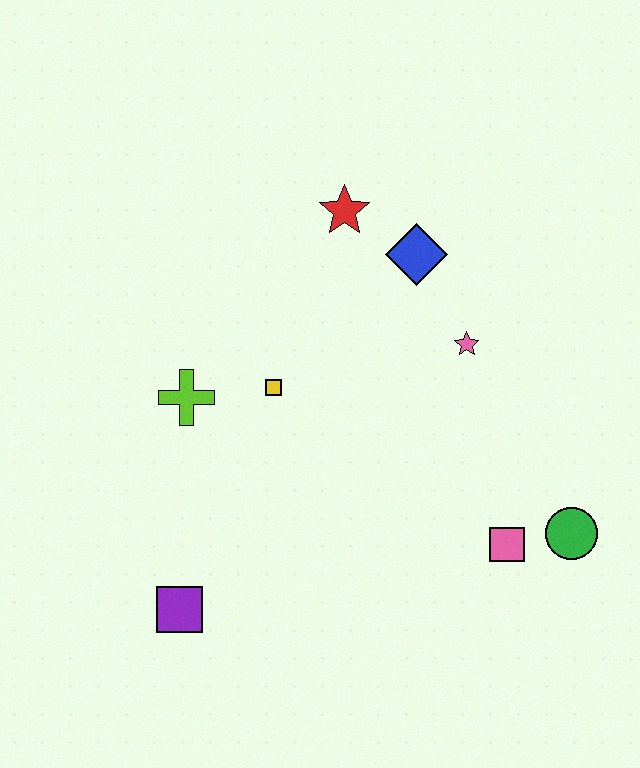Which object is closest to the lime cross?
The yellow square is closest to the lime cross.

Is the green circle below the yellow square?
Yes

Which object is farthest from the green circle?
The lime cross is farthest from the green circle.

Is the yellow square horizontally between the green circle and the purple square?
Yes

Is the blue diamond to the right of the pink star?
No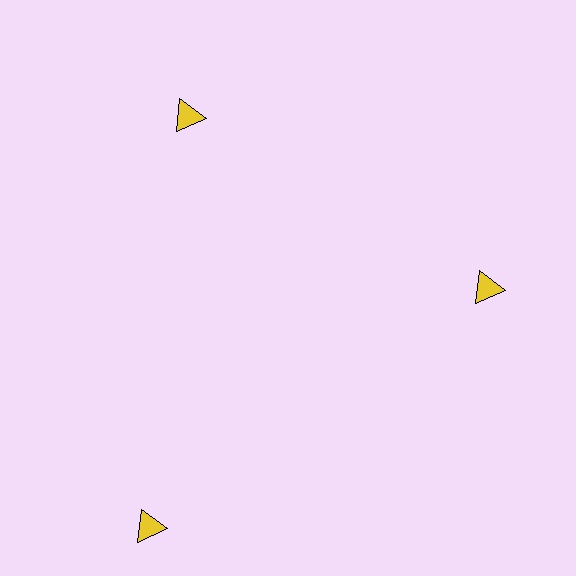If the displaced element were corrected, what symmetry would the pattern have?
It would have 3-fold rotational symmetry — the pattern would map onto itself every 120 degrees.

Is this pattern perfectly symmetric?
No. The 3 yellow triangles are arranged in a ring, but one element near the 7 o'clock position is pushed outward from the center, breaking the 3-fold rotational symmetry.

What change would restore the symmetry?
The symmetry would be restored by moving it inward, back onto the ring so that all 3 triangles sit at equal angles and equal distance from the center.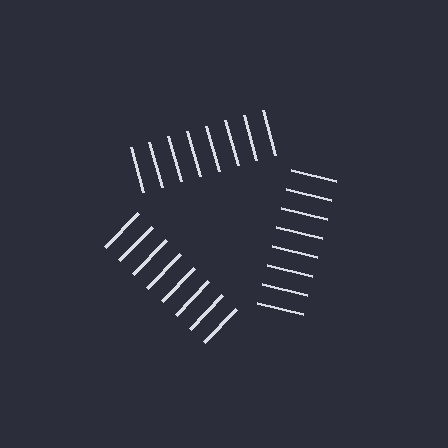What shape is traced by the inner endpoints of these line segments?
An illusory triangle — the line segments terminate on its edges but no continuous stroke is drawn.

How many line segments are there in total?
24 — 8 along each of the 3 edges.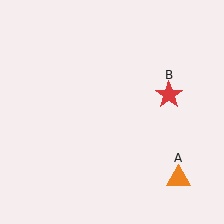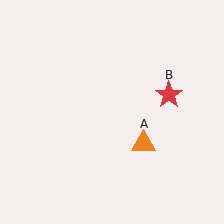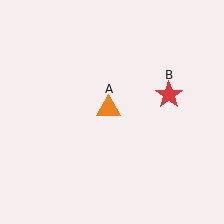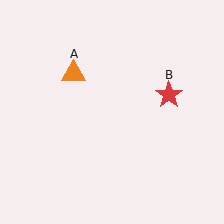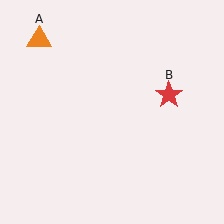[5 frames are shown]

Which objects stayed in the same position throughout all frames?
Red star (object B) remained stationary.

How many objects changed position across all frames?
1 object changed position: orange triangle (object A).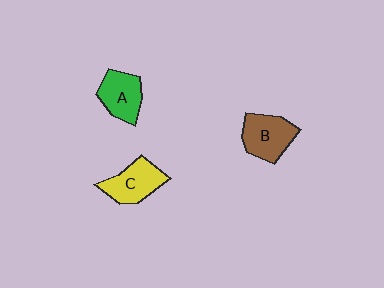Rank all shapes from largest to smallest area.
From largest to smallest: B (brown), C (yellow), A (green).